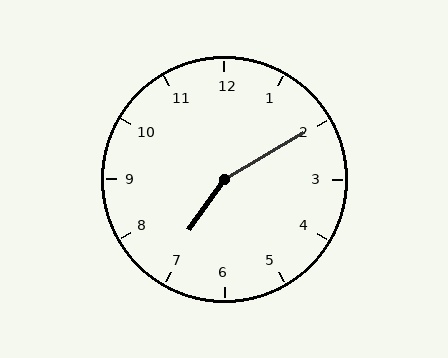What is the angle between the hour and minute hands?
Approximately 155 degrees.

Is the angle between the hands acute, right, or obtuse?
It is obtuse.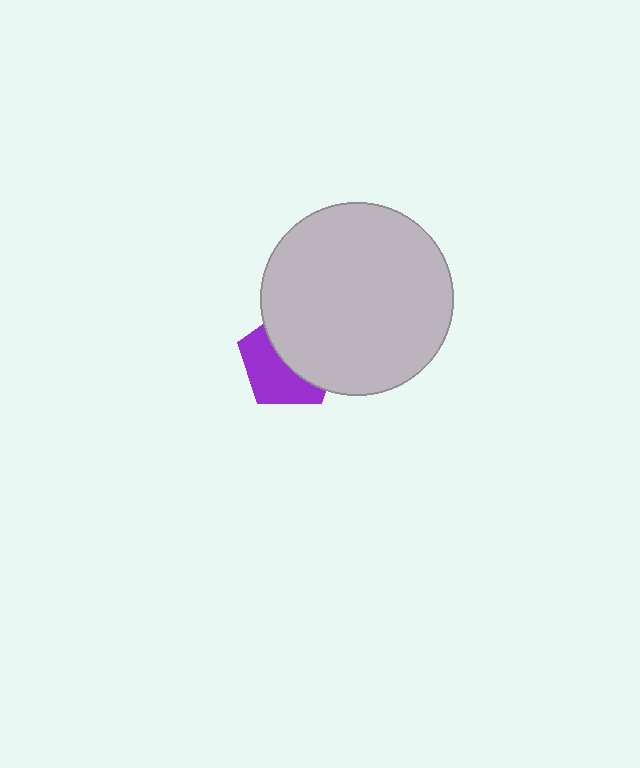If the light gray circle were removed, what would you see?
You would see the complete purple pentagon.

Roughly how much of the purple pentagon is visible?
About half of it is visible (roughly 48%).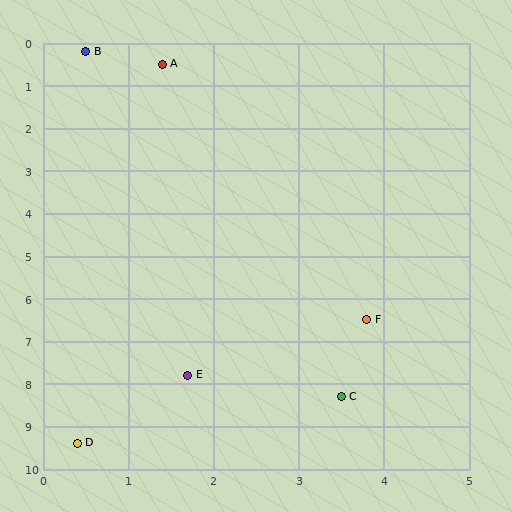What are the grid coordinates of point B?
Point B is at approximately (0.5, 0.2).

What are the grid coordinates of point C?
Point C is at approximately (3.5, 8.3).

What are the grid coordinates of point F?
Point F is at approximately (3.8, 6.5).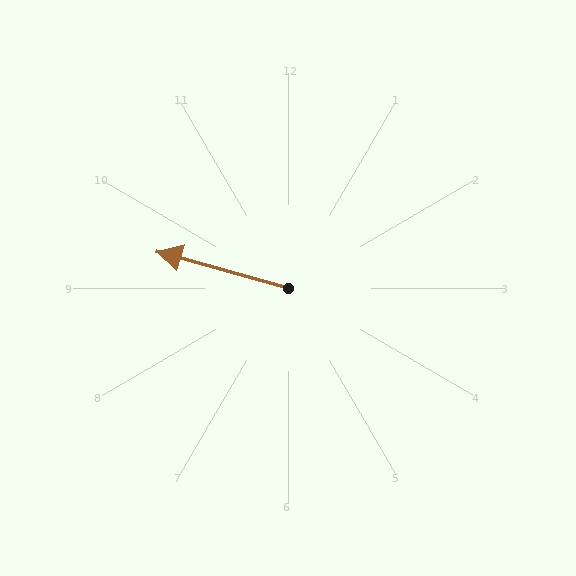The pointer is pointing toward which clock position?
Roughly 10 o'clock.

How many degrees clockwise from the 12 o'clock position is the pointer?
Approximately 286 degrees.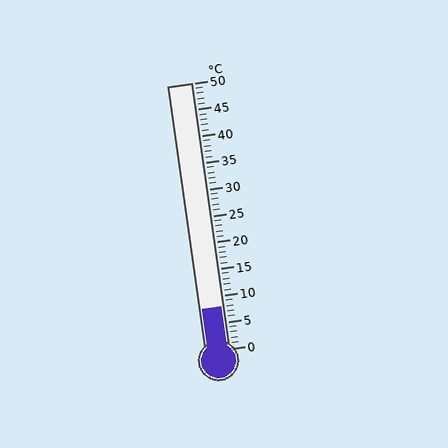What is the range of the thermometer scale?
The thermometer scale ranges from 0°C to 50°C.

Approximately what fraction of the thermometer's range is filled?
The thermometer is filled to approximately 15% of its range.